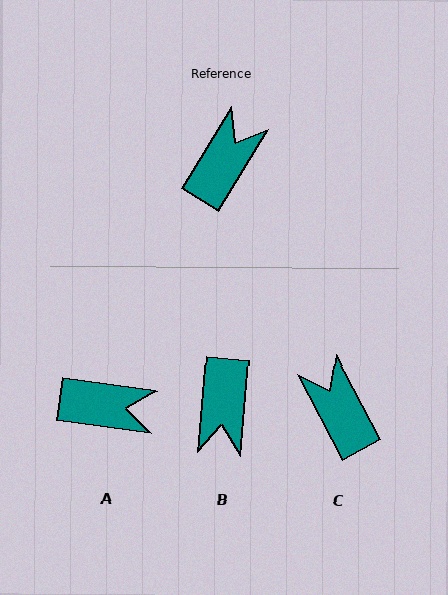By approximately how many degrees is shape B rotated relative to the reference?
Approximately 153 degrees clockwise.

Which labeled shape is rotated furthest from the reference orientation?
B, about 153 degrees away.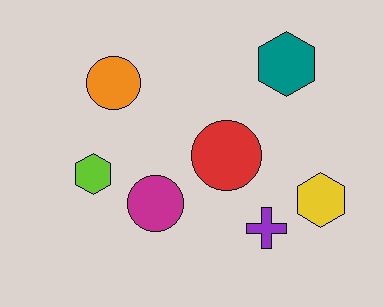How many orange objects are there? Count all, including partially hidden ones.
There is 1 orange object.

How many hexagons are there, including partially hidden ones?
There are 3 hexagons.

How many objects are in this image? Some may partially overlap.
There are 7 objects.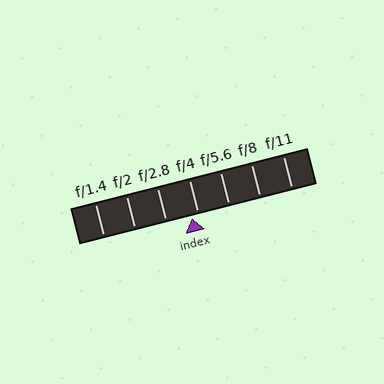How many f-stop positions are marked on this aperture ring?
There are 7 f-stop positions marked.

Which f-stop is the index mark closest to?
The index mark is closest to f/4.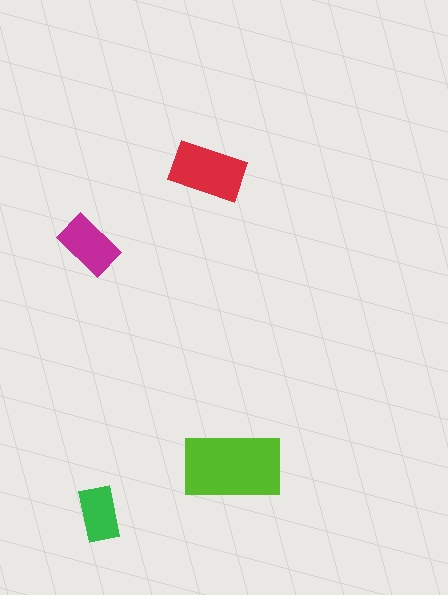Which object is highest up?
The red rectangle is topmost.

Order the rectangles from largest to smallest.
the lime one, the red one, the magenta one, the green one.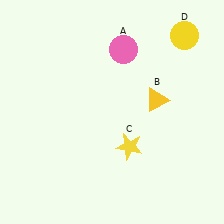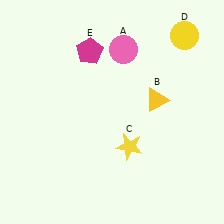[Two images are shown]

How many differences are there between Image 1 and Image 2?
There is 1 difference between the two images.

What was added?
A magenta pentagon (E) was added in Image 2.